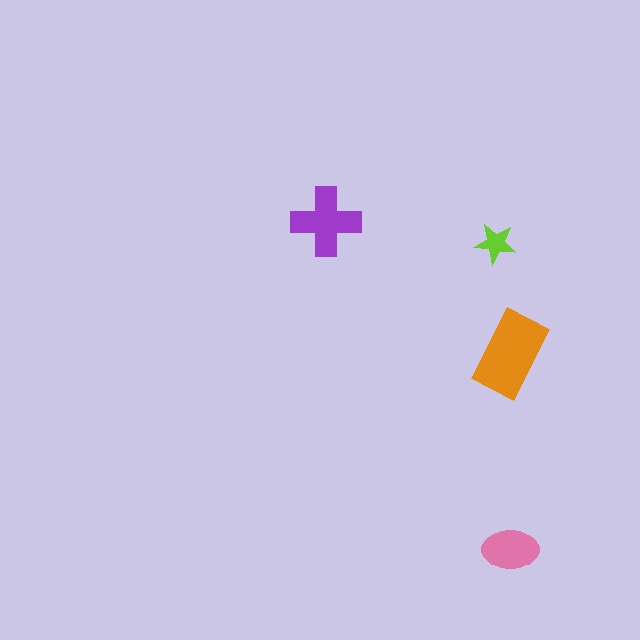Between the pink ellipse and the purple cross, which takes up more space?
The purple cross.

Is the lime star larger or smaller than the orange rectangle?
Smaller.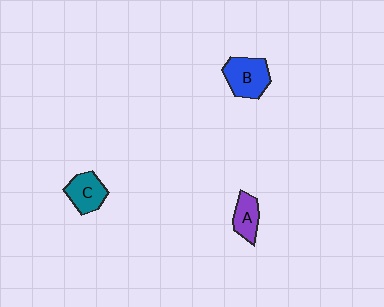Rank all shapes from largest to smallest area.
From largest to smallest: B (blue), C (teal), A (purple).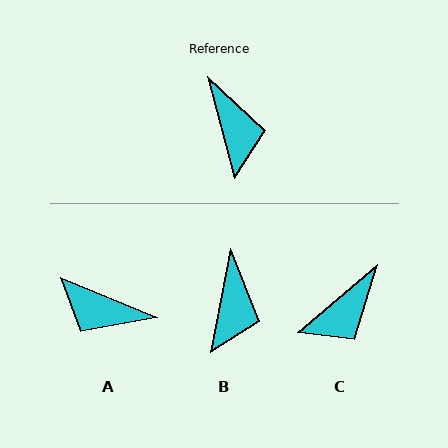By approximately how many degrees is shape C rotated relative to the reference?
Approximately 64 degrees clockwise.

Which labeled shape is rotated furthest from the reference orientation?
A, about 127 degrees away.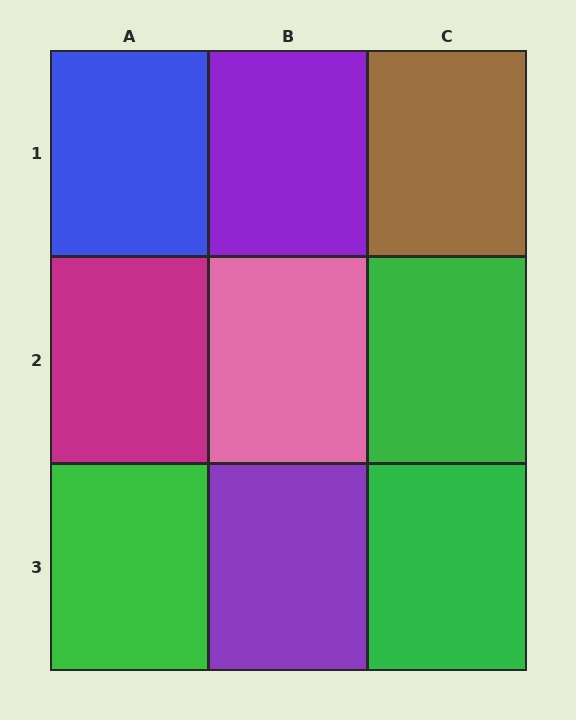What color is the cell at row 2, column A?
Magenta.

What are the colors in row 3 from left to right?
Green, purple, green.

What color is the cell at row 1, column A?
Blue.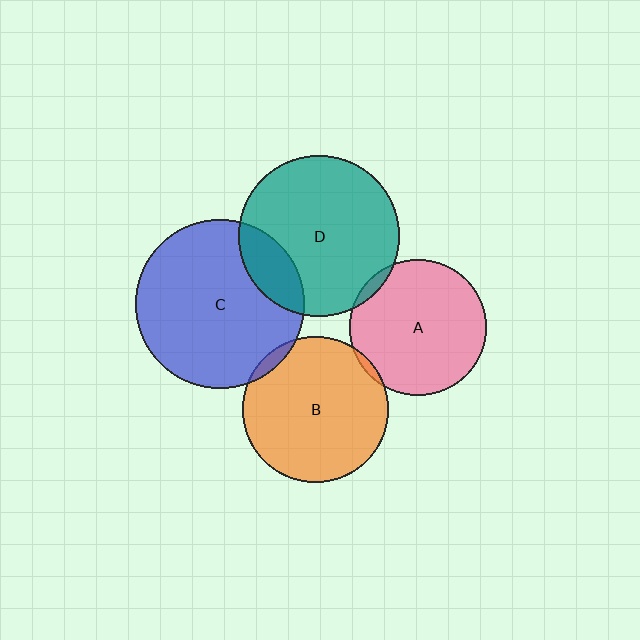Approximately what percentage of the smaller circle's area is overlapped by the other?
Approximately 15%.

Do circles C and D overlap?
Yes.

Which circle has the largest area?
Circle C (blue).